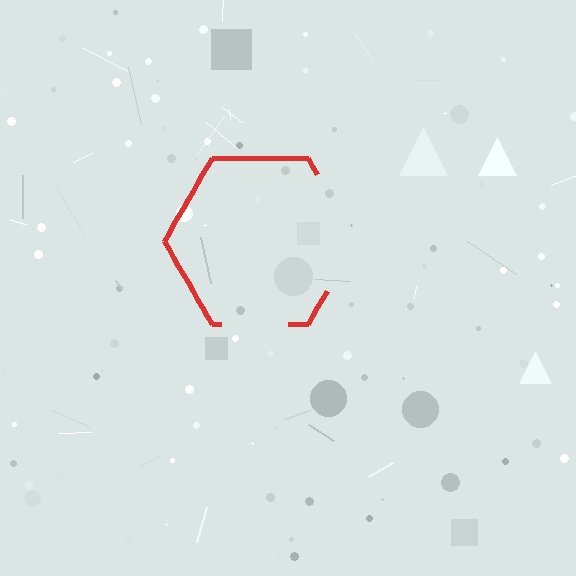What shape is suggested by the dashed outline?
The dashed outline suggests a hexagon.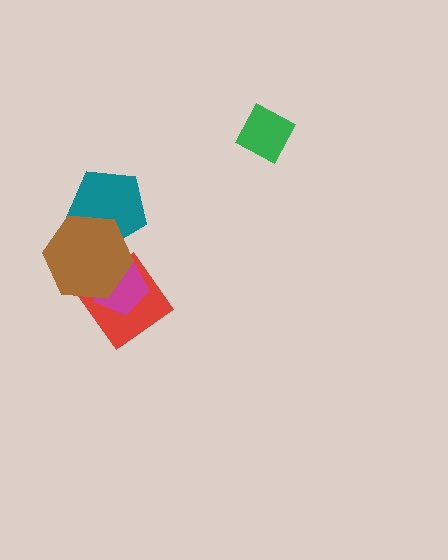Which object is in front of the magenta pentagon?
The brown hexagon is in front of the magenta pentagon.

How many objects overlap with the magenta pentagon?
2 objects overlap with the magenta pentagon.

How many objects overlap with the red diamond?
2 objects overlap with the red diamond.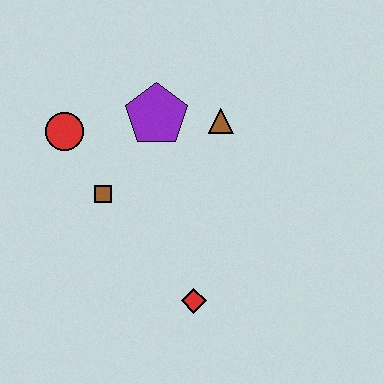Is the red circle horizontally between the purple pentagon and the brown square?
No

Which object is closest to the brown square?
The red circle is closest to the brown square.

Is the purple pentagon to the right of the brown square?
Yes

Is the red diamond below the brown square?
Yes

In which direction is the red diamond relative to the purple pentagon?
The red diamond is below the purple pentagon.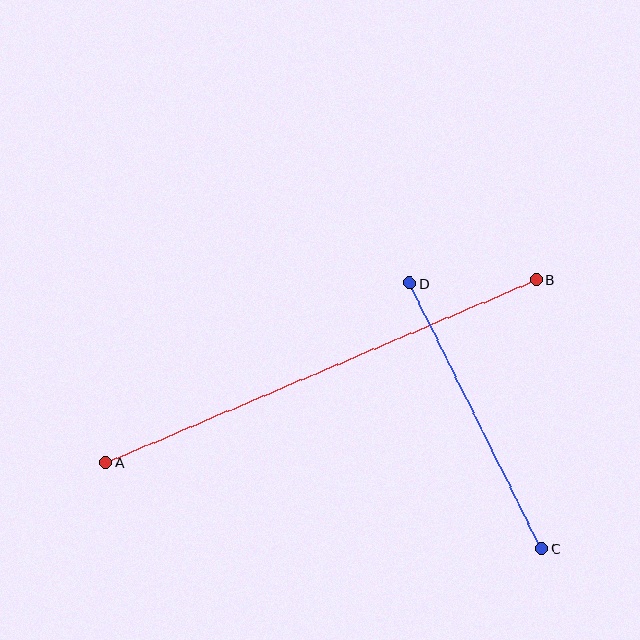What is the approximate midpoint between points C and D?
The midpoint is at approximately (476, 416) pixels.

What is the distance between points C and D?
The distance is approximately 296 pixels.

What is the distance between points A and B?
The distance is approximately 468 pixels.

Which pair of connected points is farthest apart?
Points A and B are farthest apart.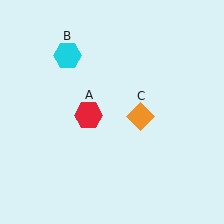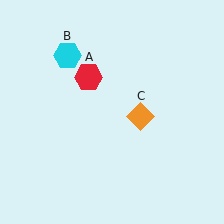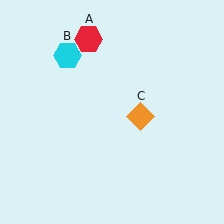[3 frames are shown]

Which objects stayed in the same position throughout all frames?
Cyan hexagon (object B) and orange diamond (object C) remained stationary.